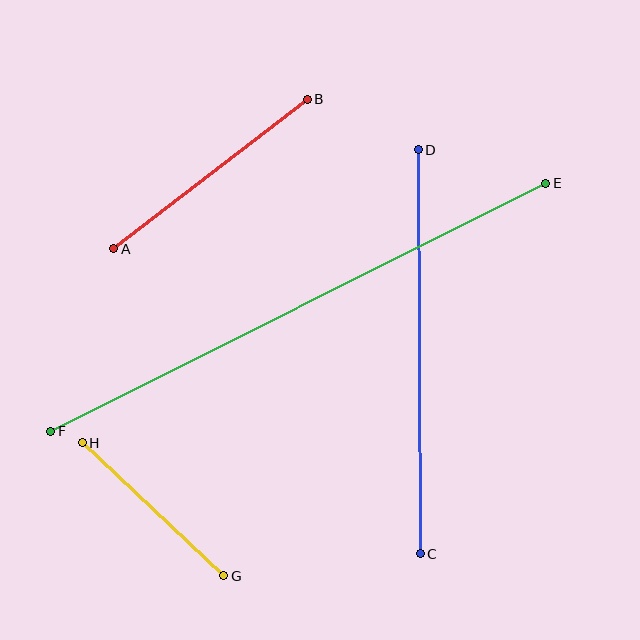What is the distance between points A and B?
The distance is approximately 244 pixels.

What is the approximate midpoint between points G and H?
The midpoint is at approximately (153, 509) pixels.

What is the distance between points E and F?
The distance is approximately 554 pixels.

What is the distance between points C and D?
The distance is approximately 404 pixels.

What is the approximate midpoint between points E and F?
The midpoint is at approximately (298, 307) pixels.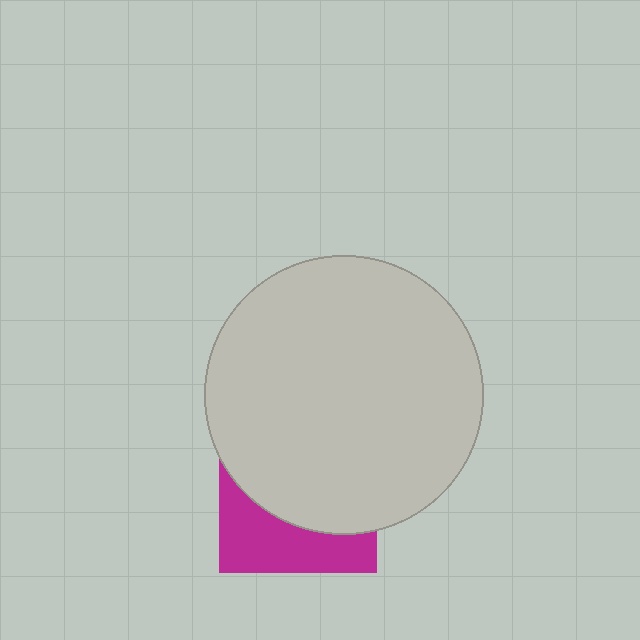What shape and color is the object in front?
The object in front is a light gray circle.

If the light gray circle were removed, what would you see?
You would see the complete magenta square.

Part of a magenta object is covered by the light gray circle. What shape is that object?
It is a square.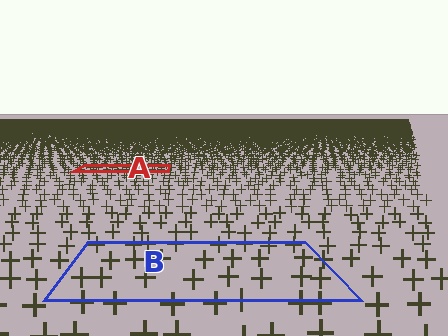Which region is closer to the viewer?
Region B is closer. The texture elements there are larger and more spread out.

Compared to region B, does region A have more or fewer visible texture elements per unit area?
Region A has more texture elements per unit area — they are packed more densely because it is farther away.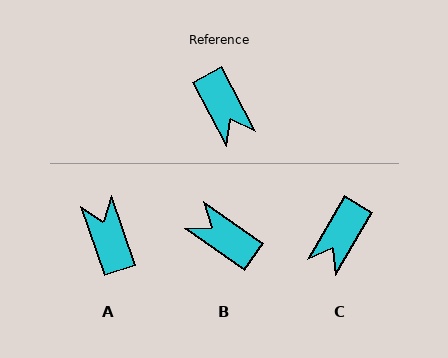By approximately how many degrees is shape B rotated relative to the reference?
Approximately 153 degrees clockwise.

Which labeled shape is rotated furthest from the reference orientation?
A, about 171 degrees away.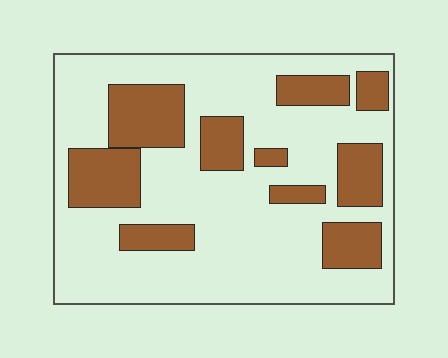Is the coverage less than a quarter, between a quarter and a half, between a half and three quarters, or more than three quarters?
Between a quarter and a half.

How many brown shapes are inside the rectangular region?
10.